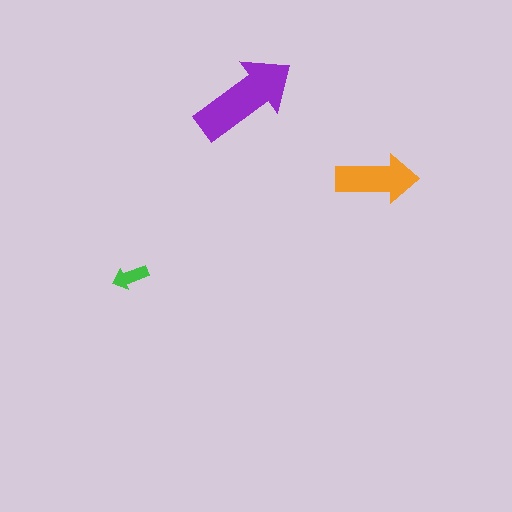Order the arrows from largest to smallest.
the purple one, the orange one, the green one.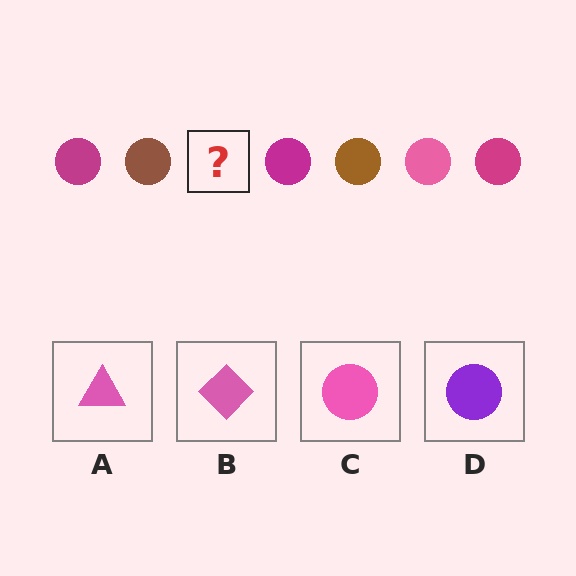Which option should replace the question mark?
Option C.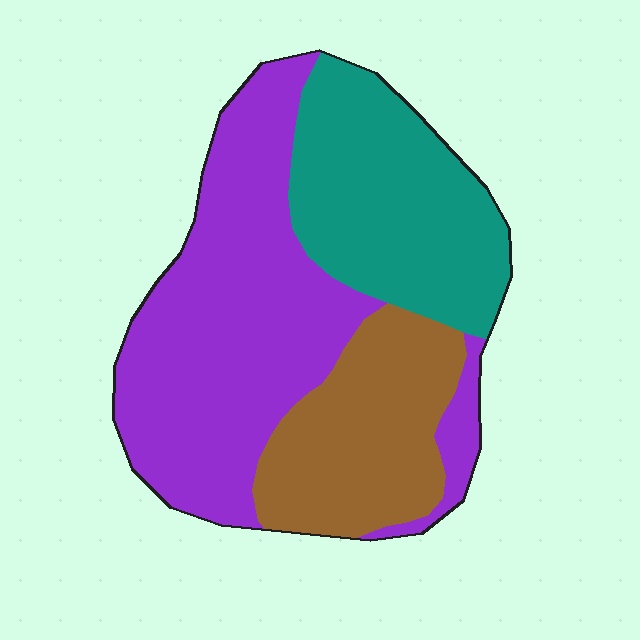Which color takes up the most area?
Purple, at roughly 50%.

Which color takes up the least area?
Brown, at roughly 25%.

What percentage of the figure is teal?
Teal takes up between a sixth and a third of the figure.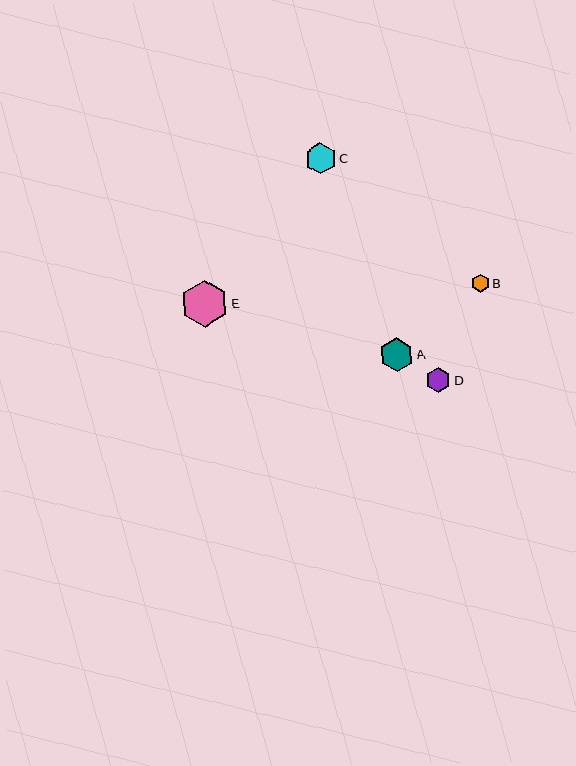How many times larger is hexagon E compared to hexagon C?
Hexagon E is approximately 1.5 times the size of hexagon C.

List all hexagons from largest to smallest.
From largest to smallest: E, A, C, D, B.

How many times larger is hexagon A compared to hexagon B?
Hexagon A is approximately 1.9 times the size of hexagon B.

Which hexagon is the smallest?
Hexagon B is the smallest with a size of approximately 18 pixels.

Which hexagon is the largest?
Hexagon E is the largest with a size of approximately 47 pixels.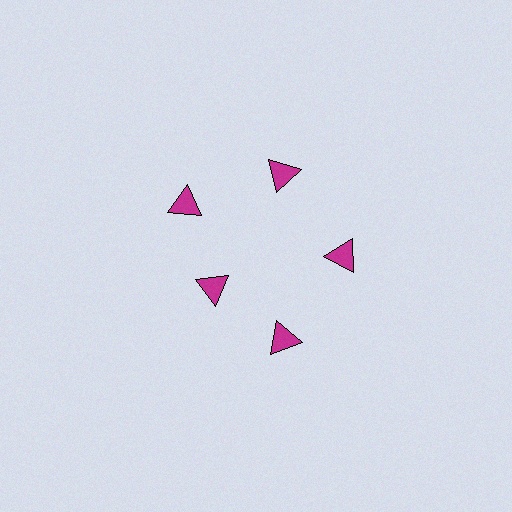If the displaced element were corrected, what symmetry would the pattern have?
It would have 5-fold rotational symmetry — the pattern would map onto itself every 72 degrees.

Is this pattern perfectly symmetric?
No. The 5 magenta triangles are arranged in a ring, but one element near the 8 o'clock position is pulled inward toward the center, breaking the 5-fold rotational symmetry.